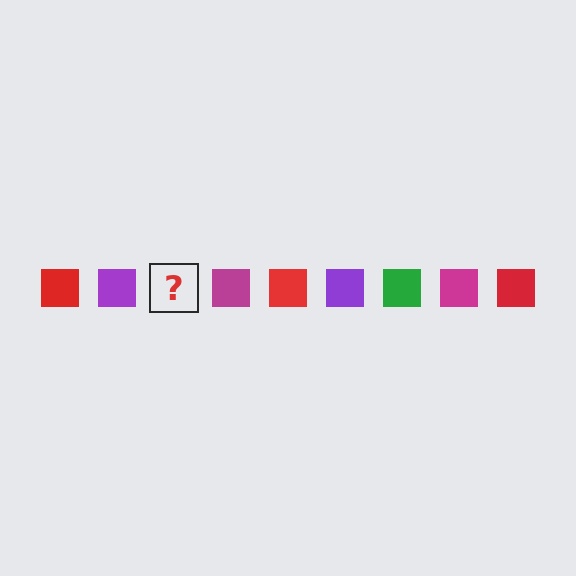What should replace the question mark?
The question mark should be replaced with a green square.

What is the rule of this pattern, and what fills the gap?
The rule is that the pattern cycles through red, purple, green, magenta squares. The gap should be filled with a green square.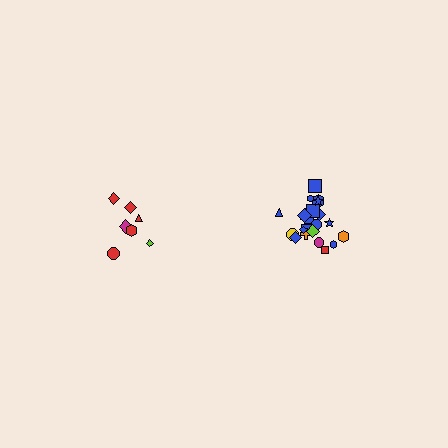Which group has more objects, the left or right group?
The right group.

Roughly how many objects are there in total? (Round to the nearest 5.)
Roughly 30 objects in total.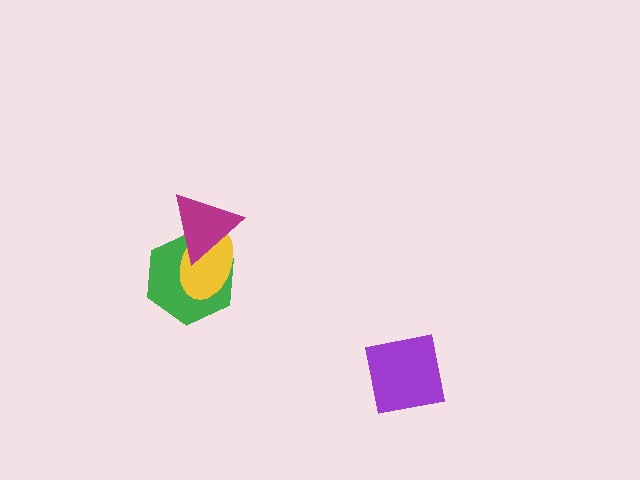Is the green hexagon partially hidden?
Yes, it is partially covered by another shape.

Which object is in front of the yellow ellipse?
The magenta triangle is in front of the yellow ellipse.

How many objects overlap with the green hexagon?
2 objects overlap with the green hexagon.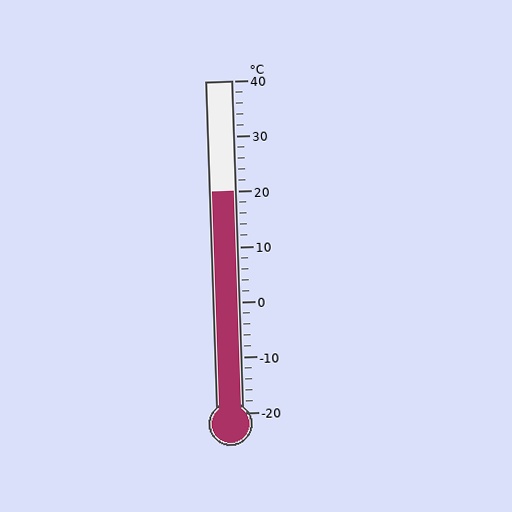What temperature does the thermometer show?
The thermometer shows approximately 20°C.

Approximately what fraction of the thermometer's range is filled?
The thermometer is filled to approximately 65% of its range.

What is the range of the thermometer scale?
The thermometer scale ranges from -20°C to 40°C.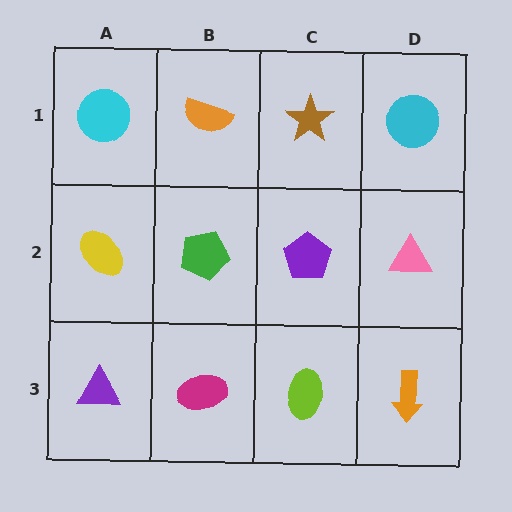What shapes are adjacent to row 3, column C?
A purple pentagon (row 2, column C), a magenta ellipse (row 3, column B), an orange arrow (row 3, column D).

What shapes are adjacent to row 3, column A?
A yellow ellipse (row 2, column A), a magenta ellipse (row 3, column B).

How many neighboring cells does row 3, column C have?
3.